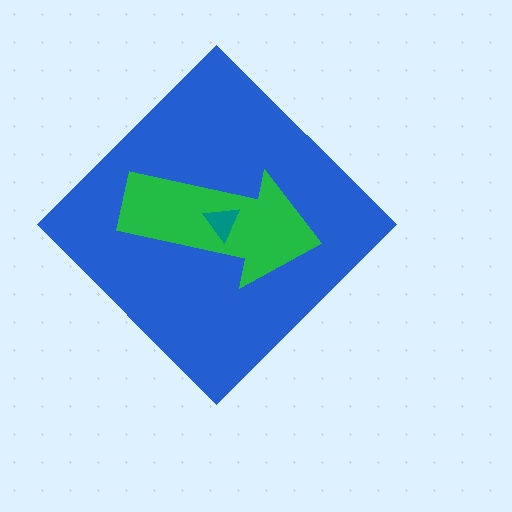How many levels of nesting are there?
3.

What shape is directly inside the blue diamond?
The green arrow.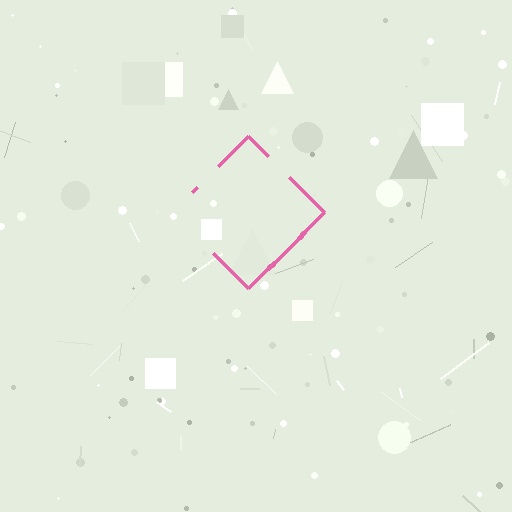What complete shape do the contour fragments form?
The contour fragments form a diamond.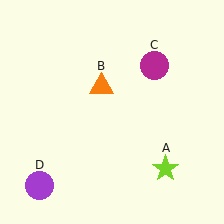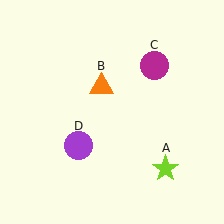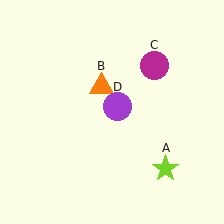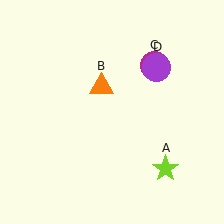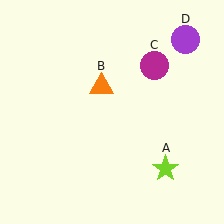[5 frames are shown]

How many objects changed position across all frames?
1 object changed position: purple circle (object D).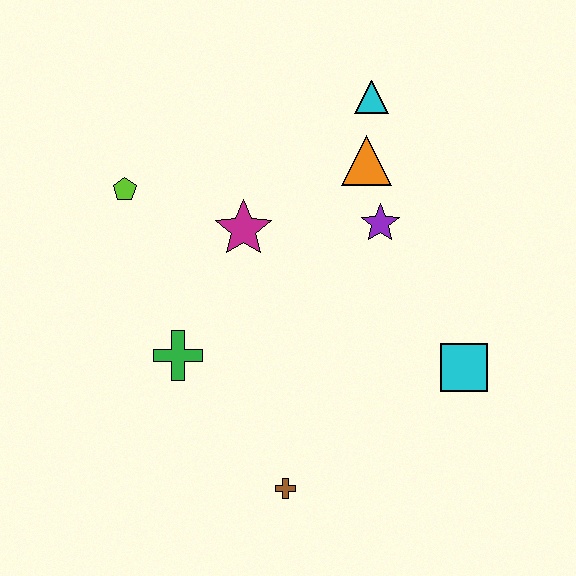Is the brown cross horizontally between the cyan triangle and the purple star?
No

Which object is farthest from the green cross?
The cyan triangle is farthest from the green cross.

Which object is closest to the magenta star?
The lime pentagon is closest to the magenta star.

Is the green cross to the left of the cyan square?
Yes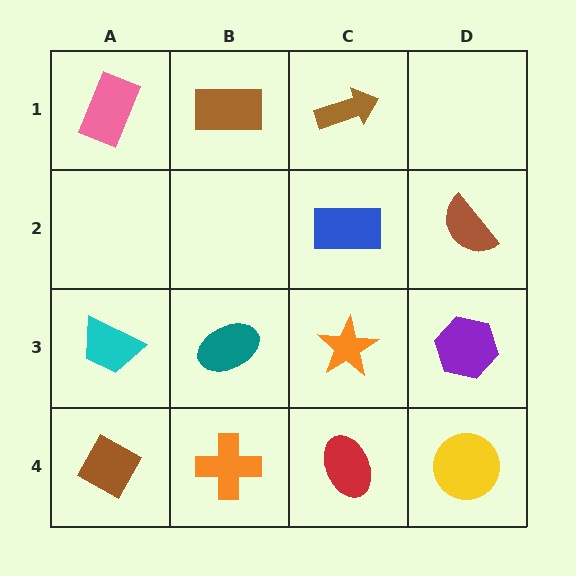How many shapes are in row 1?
3 shapes.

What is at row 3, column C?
An orange star.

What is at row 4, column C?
A red ellipse.